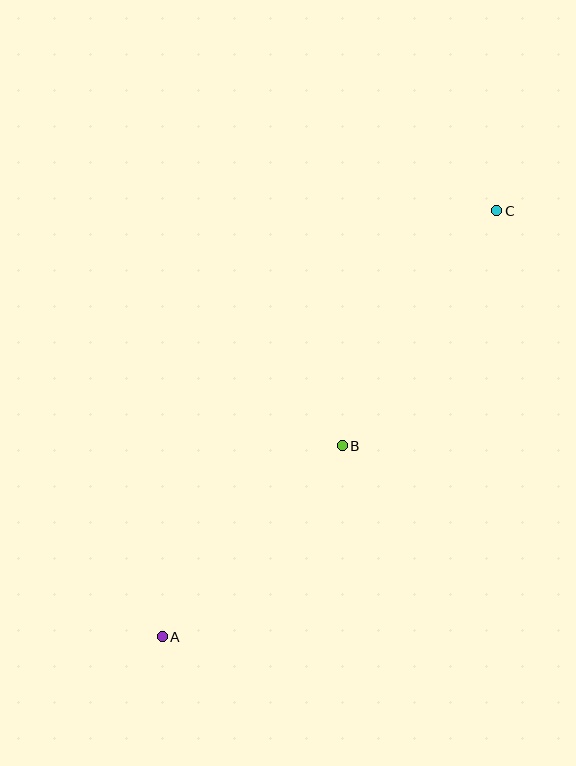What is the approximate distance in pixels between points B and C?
The distance between B and C is approximately 281 pixels.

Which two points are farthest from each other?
Points A and C are farthest from each other.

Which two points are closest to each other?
Points A and B are closest to each other.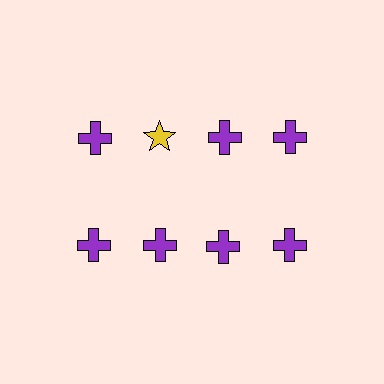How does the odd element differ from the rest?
It differs in both color (yellow instead of purple) and shape (star instead of cross).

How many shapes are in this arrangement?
There are 8 shapes arranged in a grid pattern.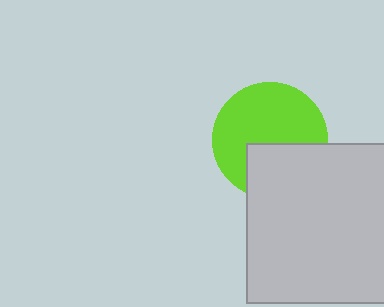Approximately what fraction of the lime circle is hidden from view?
Roughly 35% of the lime circle is hidden behind the light gray square.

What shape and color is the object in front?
The object in front is a light gray square.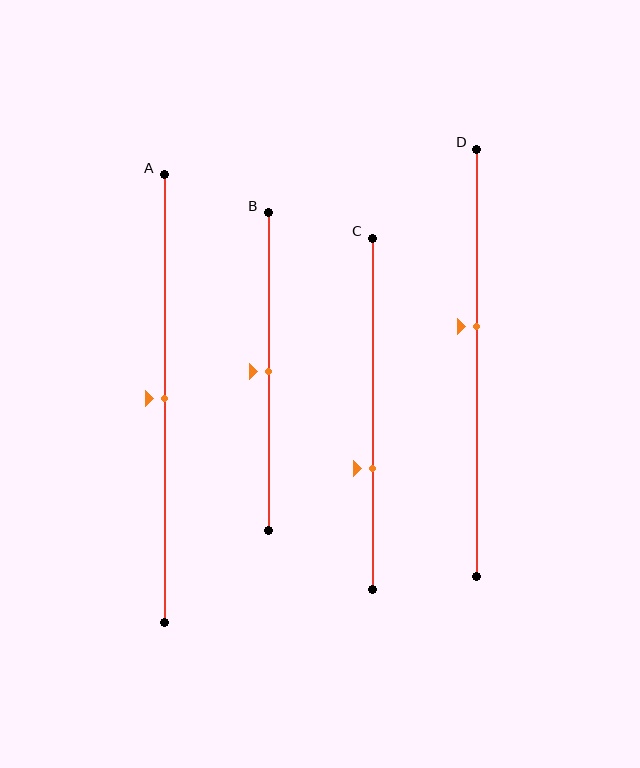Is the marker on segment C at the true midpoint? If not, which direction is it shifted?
No, the marker on segment C is shifted downward by about 16% of the segment length.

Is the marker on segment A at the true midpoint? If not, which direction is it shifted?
Yes, the marker on segment A is at the true midpoint.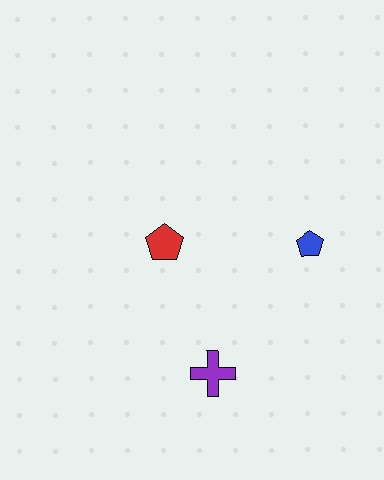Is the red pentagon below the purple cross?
No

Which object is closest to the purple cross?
The red pentagon is closest to the purple cross.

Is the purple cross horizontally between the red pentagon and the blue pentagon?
Yes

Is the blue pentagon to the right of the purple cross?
Yes